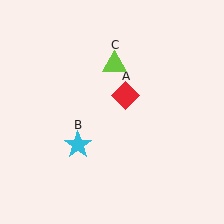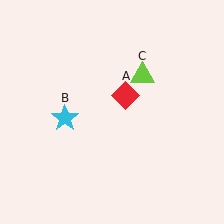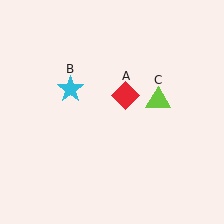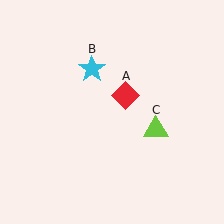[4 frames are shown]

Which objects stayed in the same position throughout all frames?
Red diamond (object A) remained stationary.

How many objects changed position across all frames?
2 objects changed position: cyan star (object B), lime triangle (object C).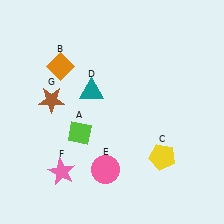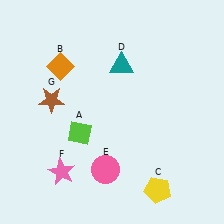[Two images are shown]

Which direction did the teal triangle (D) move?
The teal triangle (D) moved right.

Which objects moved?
The objects that moved are: the yellow pentagon (C), the teal triangle (D).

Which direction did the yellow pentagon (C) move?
The yellow pentagon (C) moved down.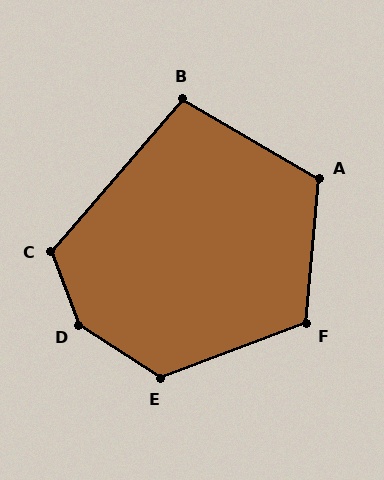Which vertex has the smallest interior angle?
B, at approximately 101 degrees.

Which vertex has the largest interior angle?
D, at approximately 144 degrees.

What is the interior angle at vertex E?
Approximately 127 degrees (obtuse).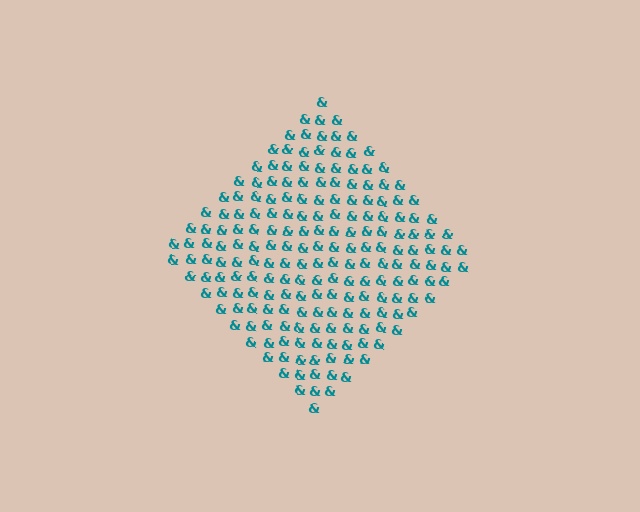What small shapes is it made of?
It is made of small ampersands.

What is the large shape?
The large shape is a diamond.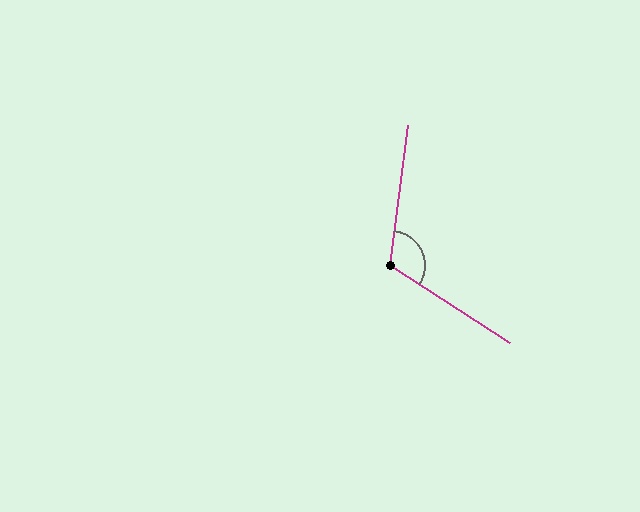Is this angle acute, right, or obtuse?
It is obtuse.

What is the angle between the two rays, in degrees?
Approximately 115 degrees.